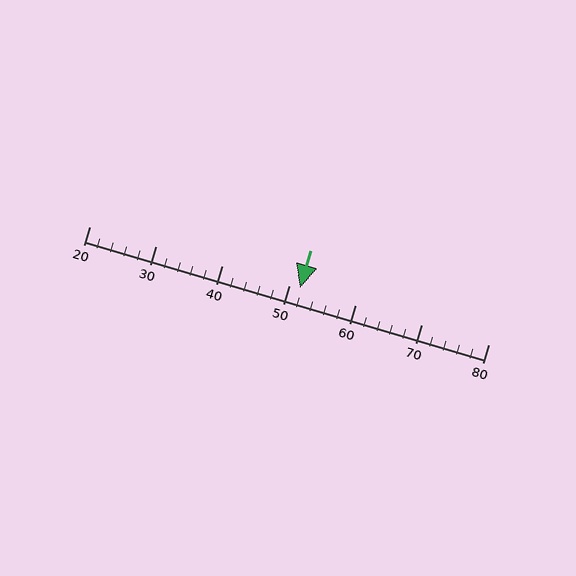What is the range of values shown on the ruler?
The ruler shows values from 20 to 80.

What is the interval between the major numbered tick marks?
The major tick marks are spaced 10 units apart.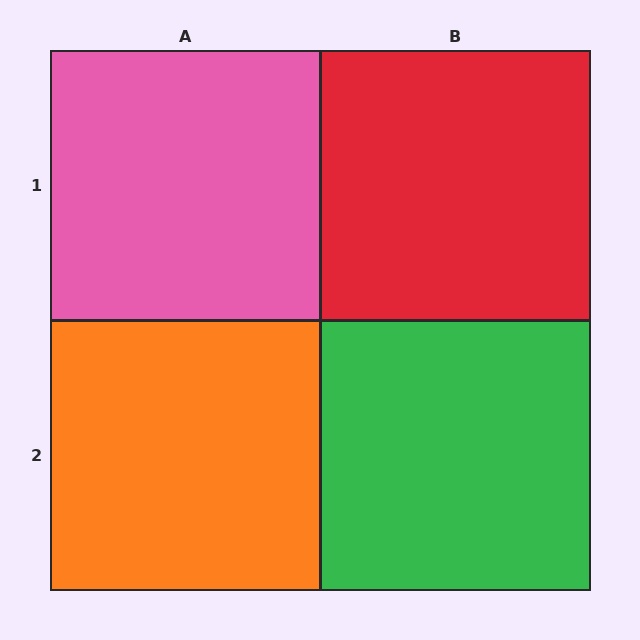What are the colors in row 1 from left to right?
Pink, red.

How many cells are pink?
1 cell is pink.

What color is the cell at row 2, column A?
Orange.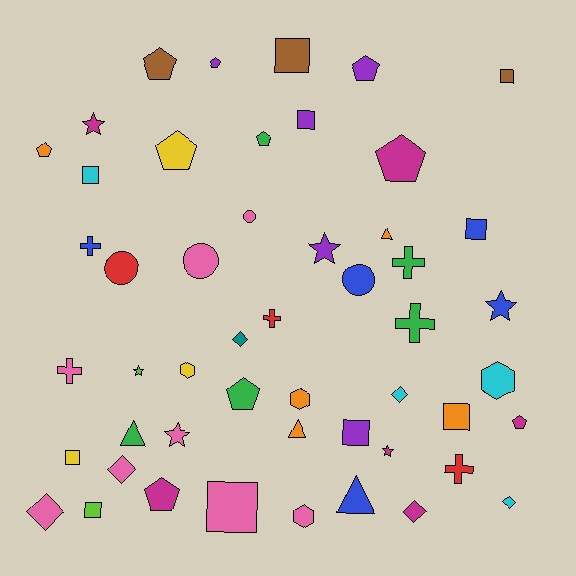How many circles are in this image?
There are 4 circles.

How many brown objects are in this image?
There are 3 brown objects.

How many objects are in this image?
There are 50 objects.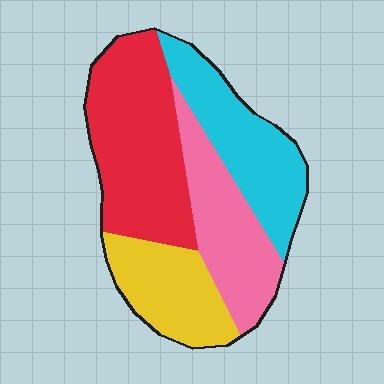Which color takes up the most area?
Red, at roughly 35%.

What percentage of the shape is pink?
Pink takes up about one fifth (1/5) of the shape.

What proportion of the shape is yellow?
Yellow takes up between a sixth and a third of the shape.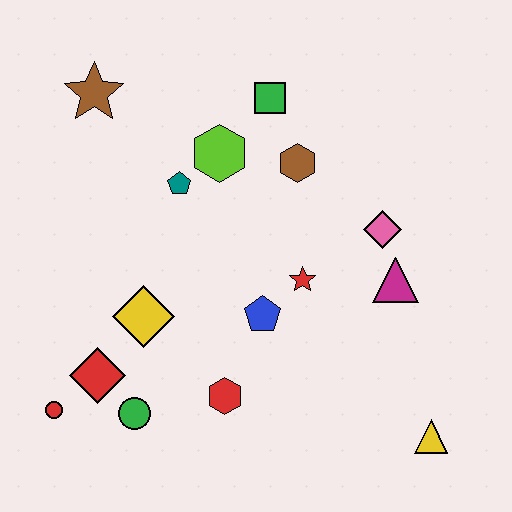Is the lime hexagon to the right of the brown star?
Yes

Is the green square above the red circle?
Yes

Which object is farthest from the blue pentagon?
The brown star is farthest from the blue pentagon.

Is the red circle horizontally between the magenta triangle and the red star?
No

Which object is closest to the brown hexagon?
The green square is closest to the brown hexagon.